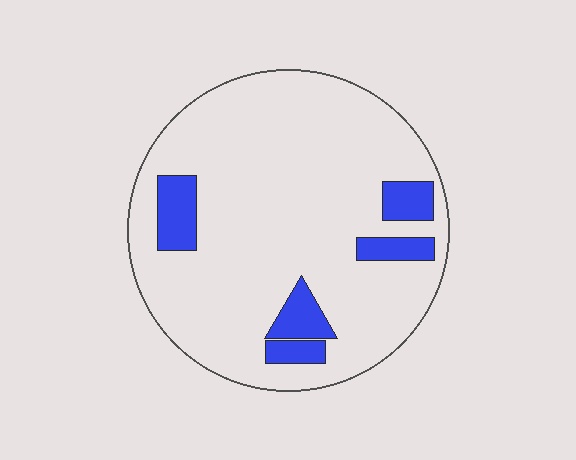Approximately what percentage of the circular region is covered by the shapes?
Approximately 15%.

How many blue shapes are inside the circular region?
5.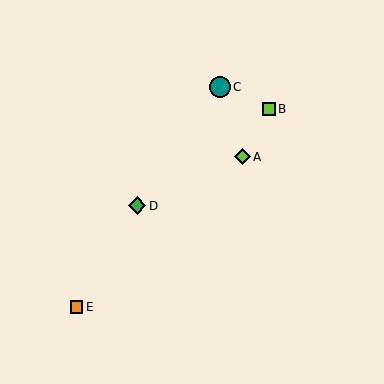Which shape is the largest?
The teal circle (labeled C) is the largest.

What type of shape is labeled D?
Shape D is a green diamond.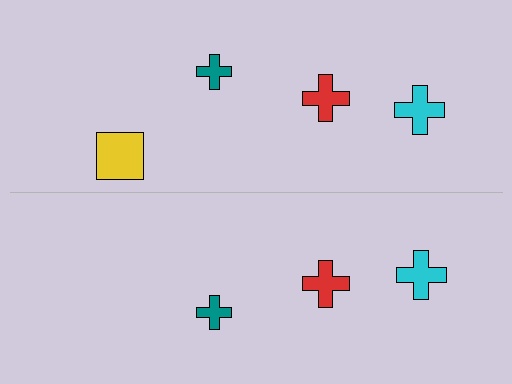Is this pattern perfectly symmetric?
No, the pattern is not perfectly symmetric. A yellow square is missing from the bottom side.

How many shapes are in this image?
There are 7 shapes in this image.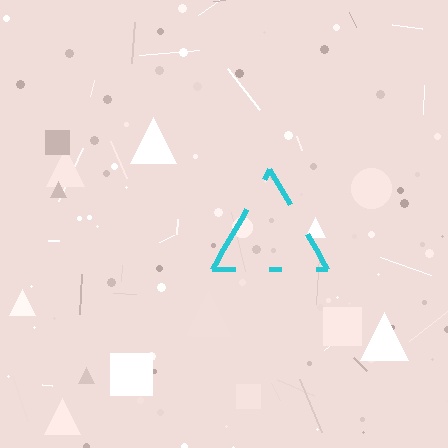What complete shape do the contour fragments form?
The contour fragments form a triangle.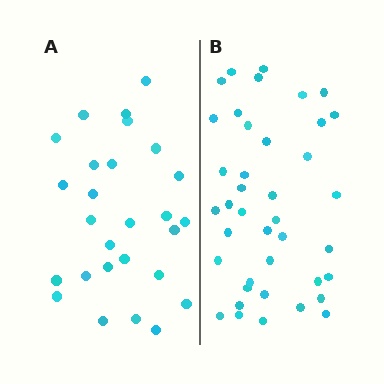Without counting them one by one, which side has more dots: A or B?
Region B (the right region) has more dots.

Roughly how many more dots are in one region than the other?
Region B has approximately 15 more dots than region A.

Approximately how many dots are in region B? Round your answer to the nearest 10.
About 40 dots.